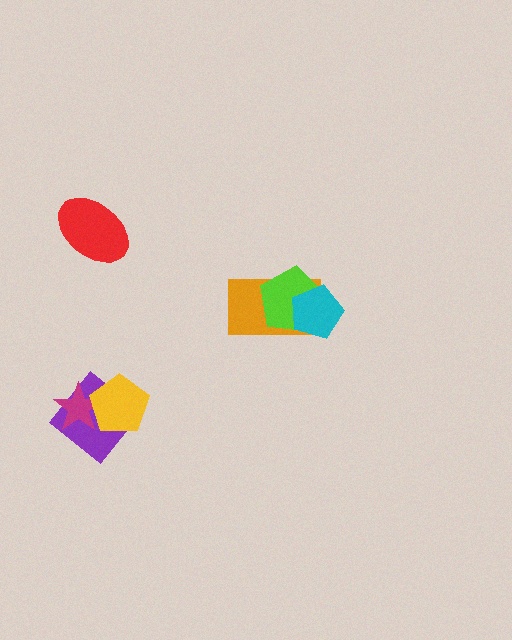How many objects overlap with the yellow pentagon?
2 objects overlap with the yellow pentagon.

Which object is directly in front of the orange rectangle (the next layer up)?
The lime pentagon is directly in front of the orange rectangle.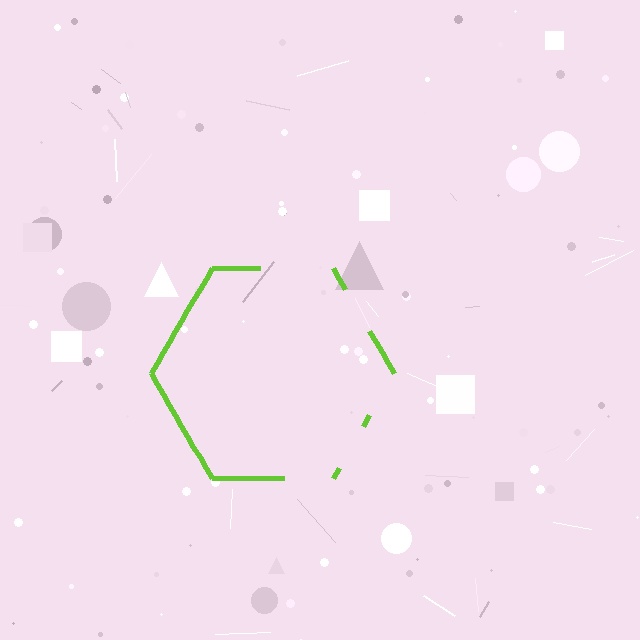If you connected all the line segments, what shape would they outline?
They would outline a hexagon.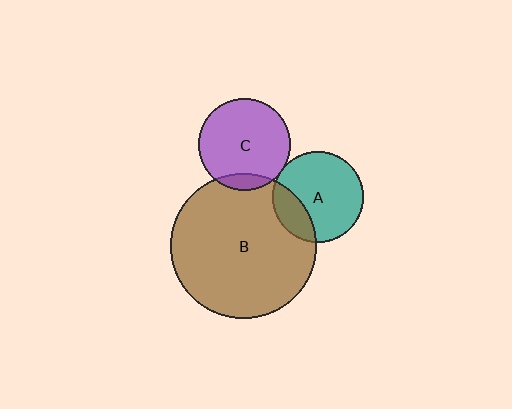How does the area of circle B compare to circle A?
Approximately 2.5 times.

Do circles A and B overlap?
Yes.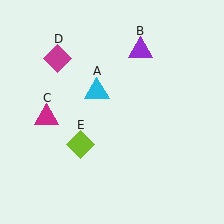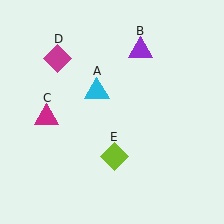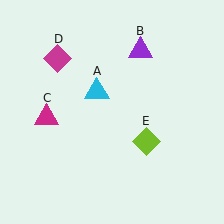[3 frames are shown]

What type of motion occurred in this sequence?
The lime diamond (object E) rotated counterclockwise around the center of the scene.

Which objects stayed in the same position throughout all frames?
Cyan triangle (object A) and purple triangle (object B) and magenta triangle (object C) and magenta diamond (object D) remained stationary.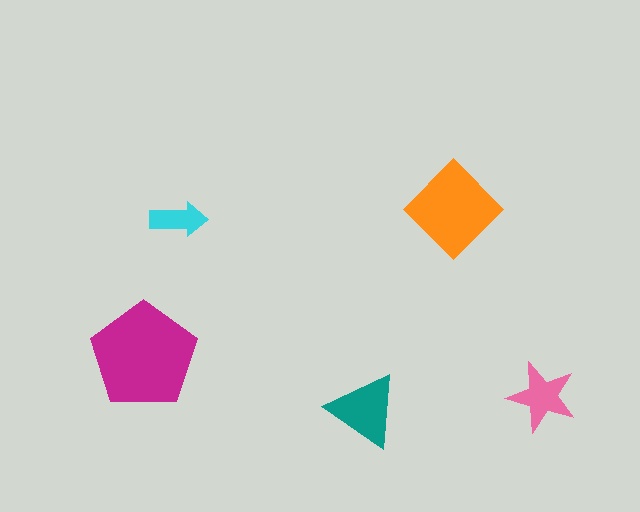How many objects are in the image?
There are 5 objects in the image.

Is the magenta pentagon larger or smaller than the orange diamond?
Larger.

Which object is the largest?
The magenta pentagon.